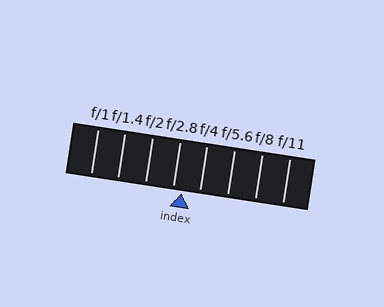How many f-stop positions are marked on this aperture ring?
There are 8 f-stop positions marked.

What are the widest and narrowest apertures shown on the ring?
The widest aperture shown is f/1 and the narrowest is f/11.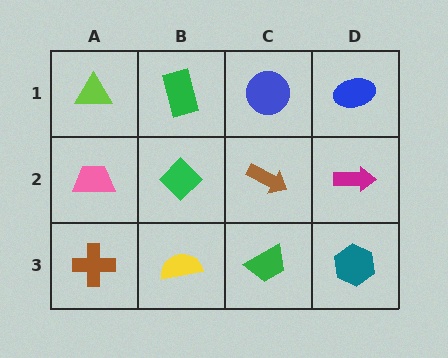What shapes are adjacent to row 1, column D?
A magenta arrow (row 2, column D), a blue circle (row 1, column C).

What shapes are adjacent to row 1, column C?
A brown arrow (row 2, column C), a green rectangle (row 1, column B), a blue ellipse (row 1, column D).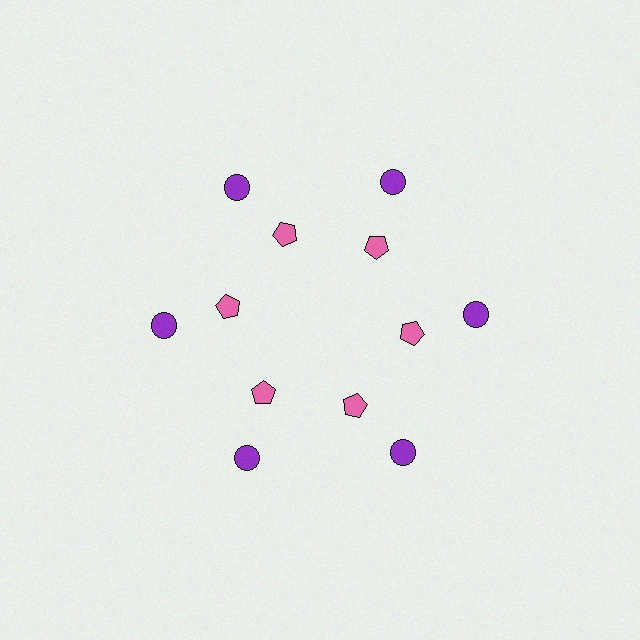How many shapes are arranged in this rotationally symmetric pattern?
There are 12 shapes, arranged in 6 groups of 2.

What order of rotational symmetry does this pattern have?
This pattern has 6-fold rotational symmetry.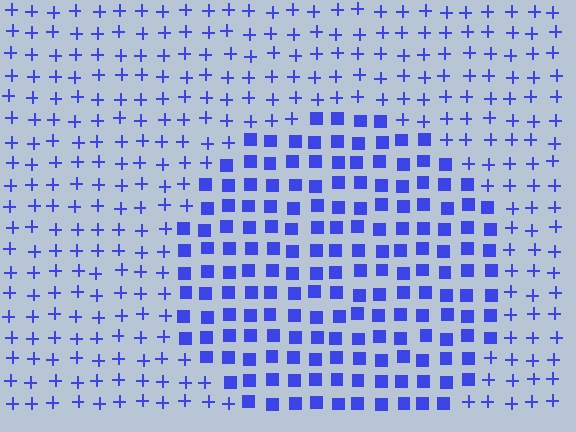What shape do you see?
I see a circle.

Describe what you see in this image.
The image is filled with small blue elements arranged in a uniform grid. A circle-shaped region contains squares, while the surrounding area contains plus signs. The boundary is defined purely by the change in element shape.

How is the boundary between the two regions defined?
The boundary is defined by a change in element shape: squares inside vs. plus signs outside. All elements share the same color and spacing.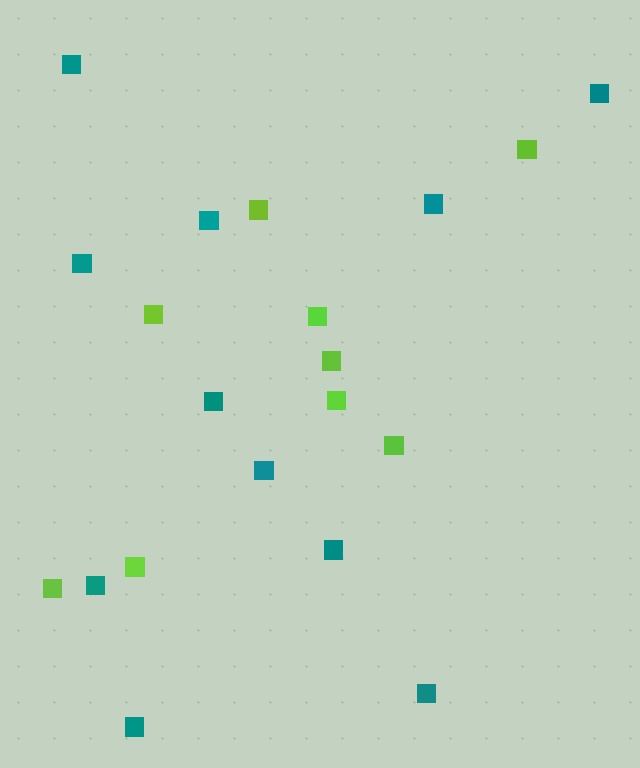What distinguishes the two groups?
There are 2 groups: one group of lime squares (9) and one group of teal squares (11).